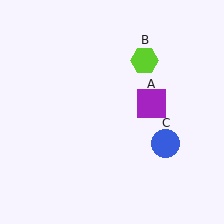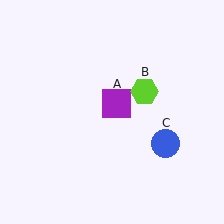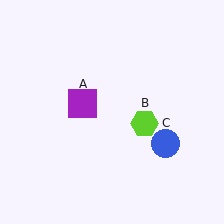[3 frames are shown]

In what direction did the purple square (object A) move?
The purple square (object A) moved left.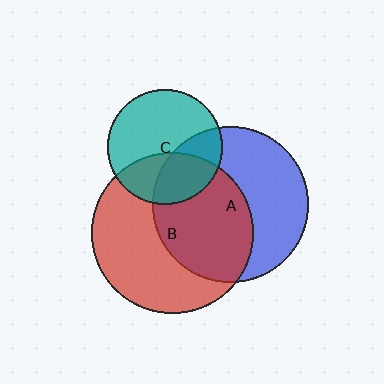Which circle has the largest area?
Circle B (red).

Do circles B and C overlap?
Yes.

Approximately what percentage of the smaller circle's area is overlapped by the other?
Approximately 35%.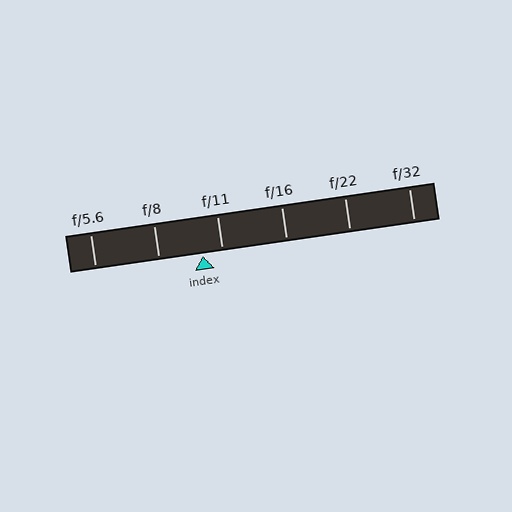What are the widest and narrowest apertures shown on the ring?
The widest aperture shown is f/5.6 and the narrowest is f/32.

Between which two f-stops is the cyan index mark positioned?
The index mark is between f/8 and f/11.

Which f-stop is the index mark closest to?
The index mark is closest to f/11.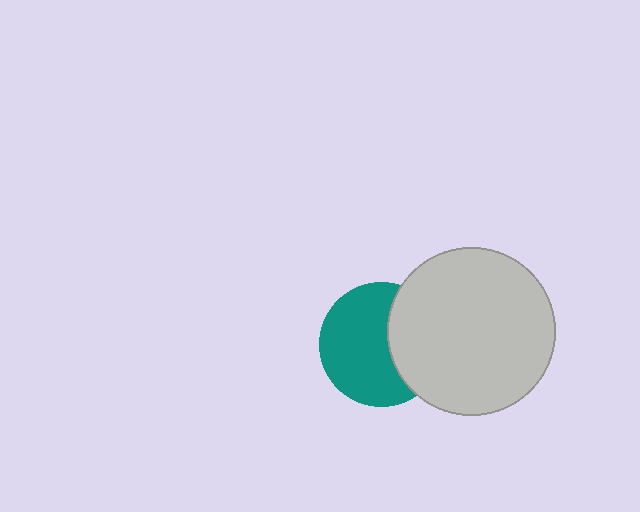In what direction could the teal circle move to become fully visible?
The teal circle could move left. That would shift it out from behind the light gray circle entirely.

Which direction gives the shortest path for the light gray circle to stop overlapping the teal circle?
Moving right gives the shortest separation.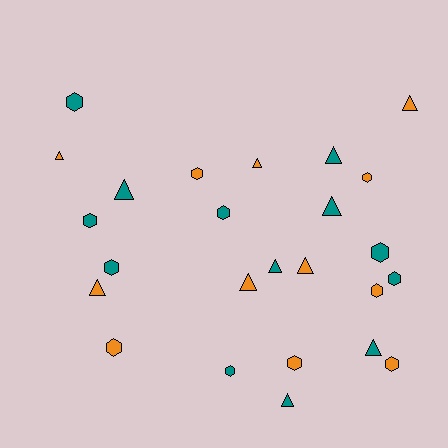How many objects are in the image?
There are 25 objects.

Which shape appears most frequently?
Hexagon, with 13 objects.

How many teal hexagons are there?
There are 7 teal hexagons.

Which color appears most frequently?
Teal, with 13 objects.